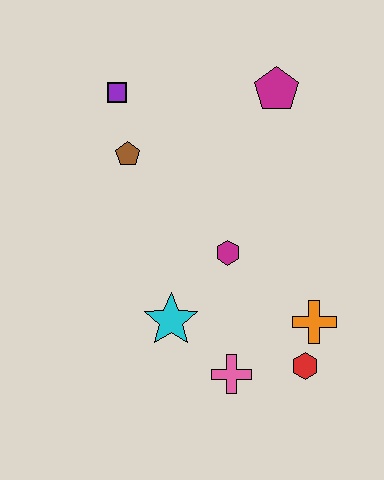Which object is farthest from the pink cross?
The purple square is farthest from the pink cross.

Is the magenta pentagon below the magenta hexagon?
No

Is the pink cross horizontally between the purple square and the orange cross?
Yes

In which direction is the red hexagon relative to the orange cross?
The red hexagon is below the orange cross.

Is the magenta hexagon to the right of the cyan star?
Yes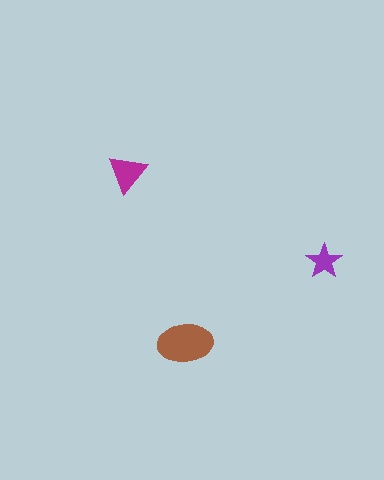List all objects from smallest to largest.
The purple star, the magenta triangle, the brown ellipse.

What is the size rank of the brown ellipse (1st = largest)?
1st.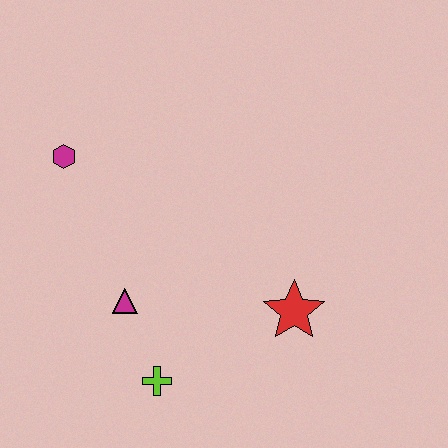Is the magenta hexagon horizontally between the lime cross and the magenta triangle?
No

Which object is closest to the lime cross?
The magenta triangle is closest to the lime cross.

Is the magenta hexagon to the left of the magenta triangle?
Yes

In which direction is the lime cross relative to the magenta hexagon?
The lime cross is below the magenta hexagon.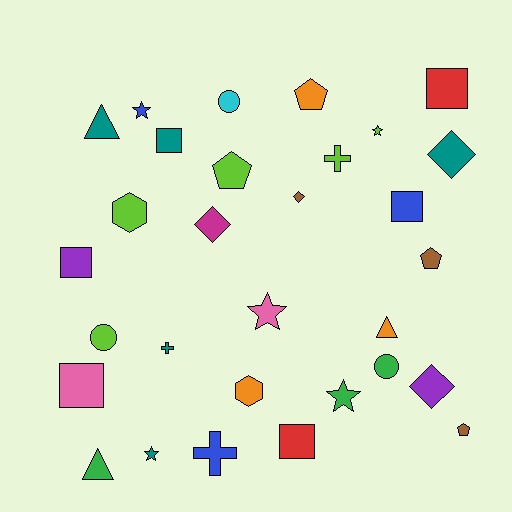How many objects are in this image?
There are 30 objects.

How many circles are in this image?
There are 3 circles.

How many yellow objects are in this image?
There are no yellow objects.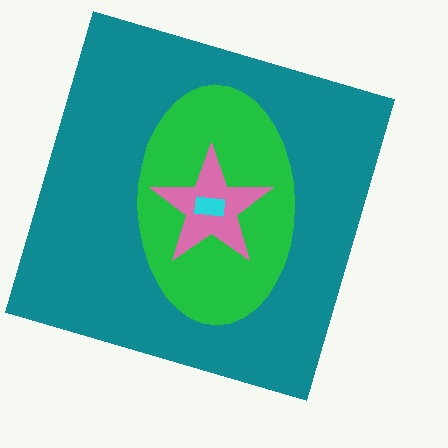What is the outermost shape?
The teal square.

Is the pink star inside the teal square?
Yes.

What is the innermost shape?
The cyan rectangle.